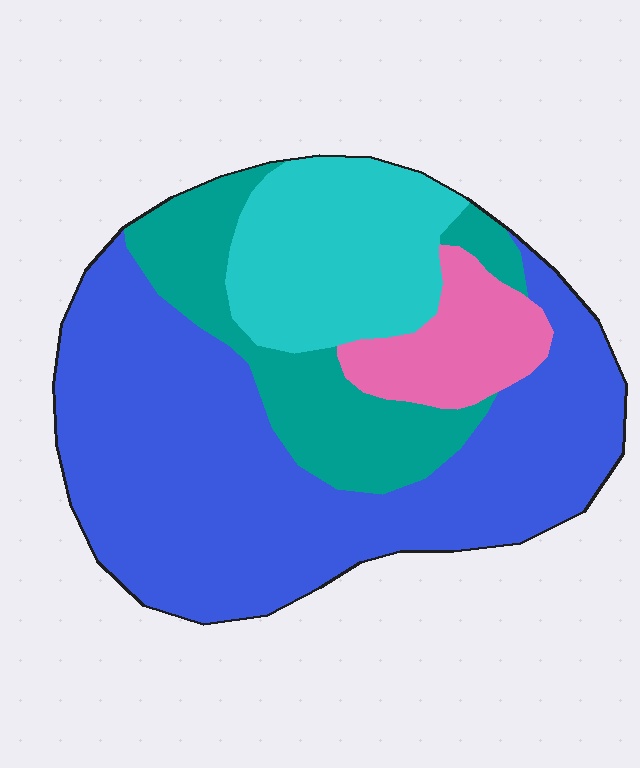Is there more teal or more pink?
Teal.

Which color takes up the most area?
Blue, at roughly 55%.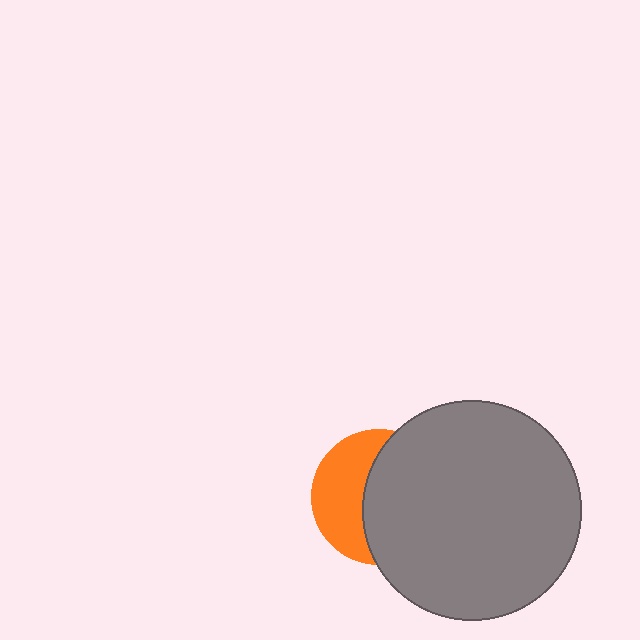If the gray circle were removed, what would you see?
You would see the complete orange circle.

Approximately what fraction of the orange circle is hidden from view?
Roughly 58% of the orange circle is hidden behind the gray circle.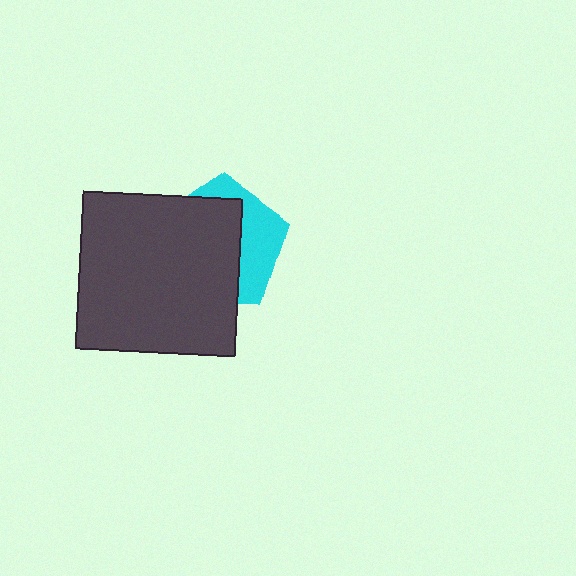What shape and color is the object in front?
The object in front is a dark gray rectangle.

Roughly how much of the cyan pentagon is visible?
A small part of it is visible (roughly 36%).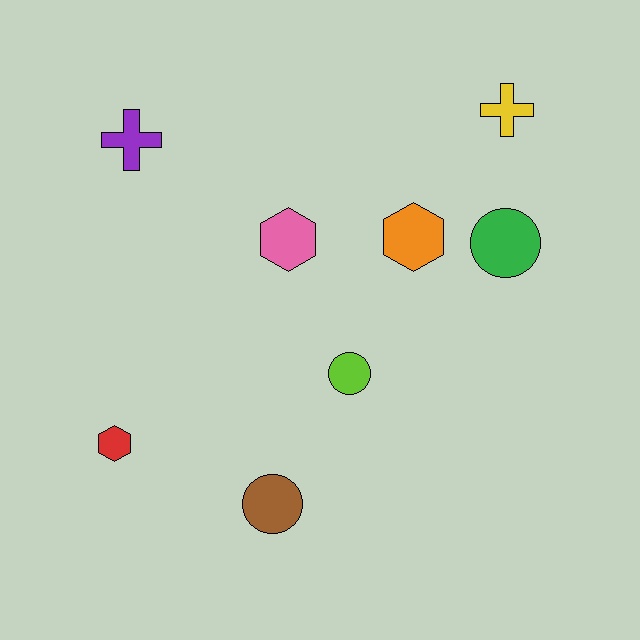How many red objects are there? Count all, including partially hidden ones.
There is 1 red object.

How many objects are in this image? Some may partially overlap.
There are 8 objects.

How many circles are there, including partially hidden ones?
There are 3 circles.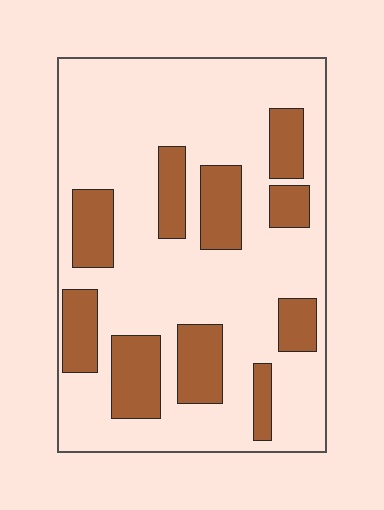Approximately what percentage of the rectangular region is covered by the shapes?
Approximately 25%.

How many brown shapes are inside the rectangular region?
10.